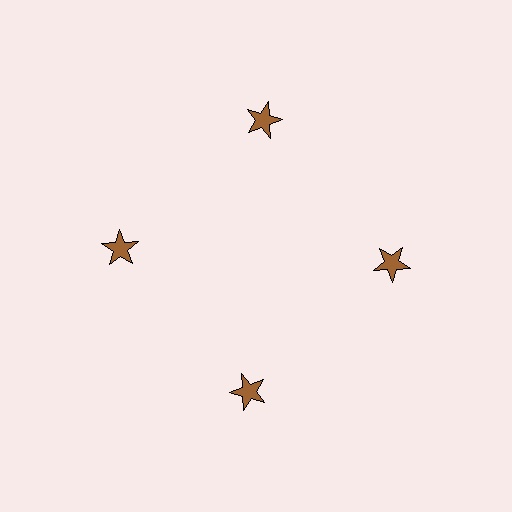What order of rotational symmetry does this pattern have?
This pattern has 4-fold rotational symmetry.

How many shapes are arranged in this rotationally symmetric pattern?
There are 4 shapes, arranged in 4 groups of 1.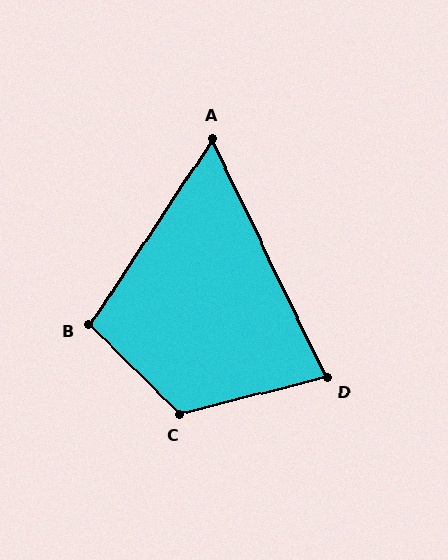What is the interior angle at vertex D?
Approximately 79 degrees (acute).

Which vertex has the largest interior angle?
C, at approximately 121 degrees.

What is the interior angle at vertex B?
Approximately 101 degrees (obtuse).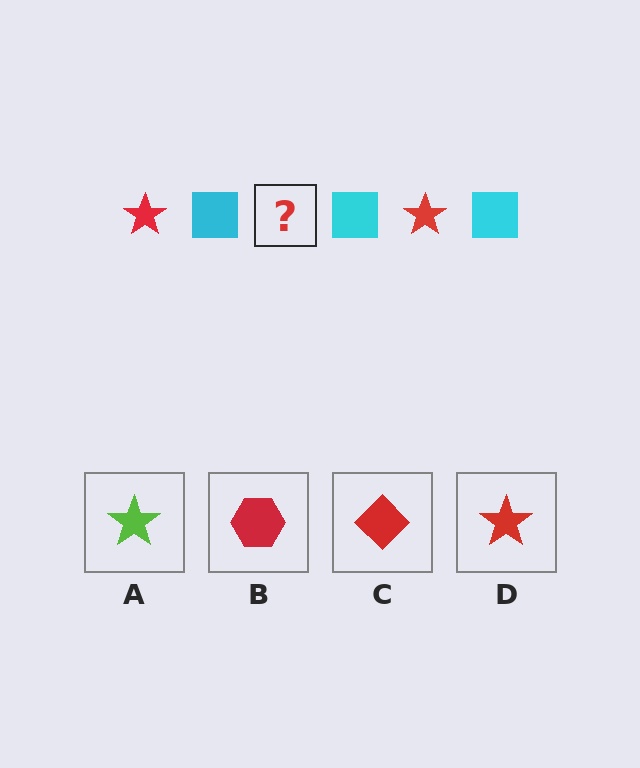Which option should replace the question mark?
Option D.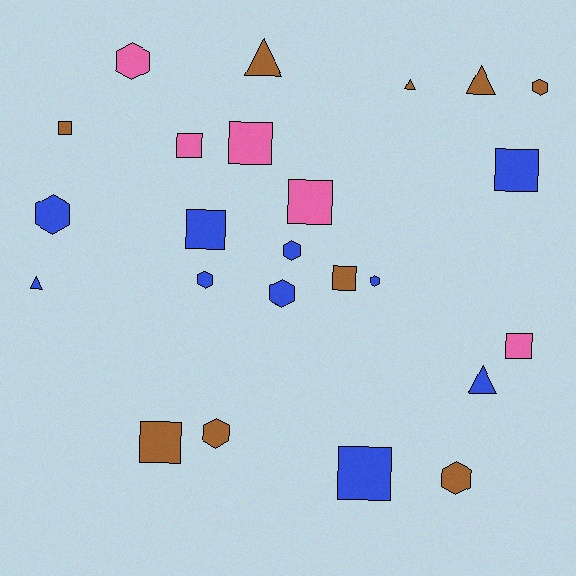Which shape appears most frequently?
Square, with 10 objects.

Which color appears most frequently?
Blue, with 10 objects.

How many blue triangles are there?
There are 2 blue triangles.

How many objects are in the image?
There are 24 objects.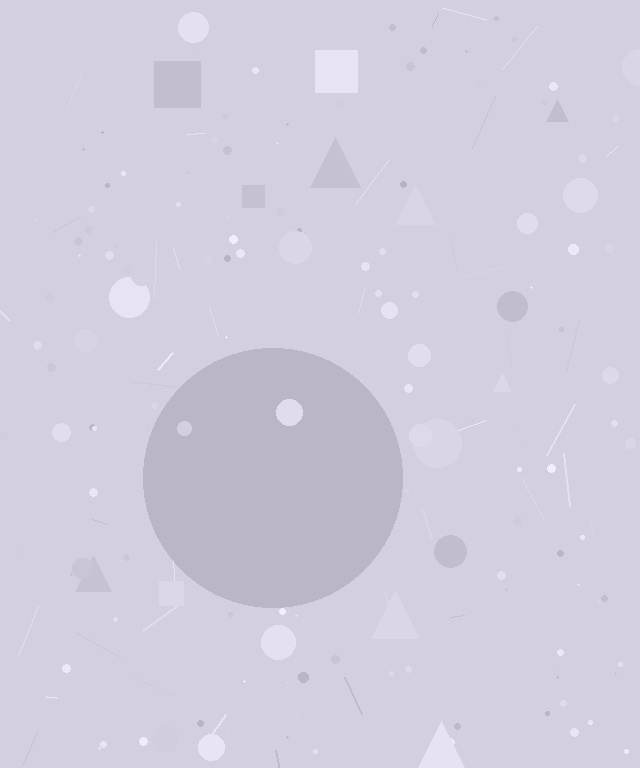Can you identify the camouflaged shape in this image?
The camouflaged shape is a circle.